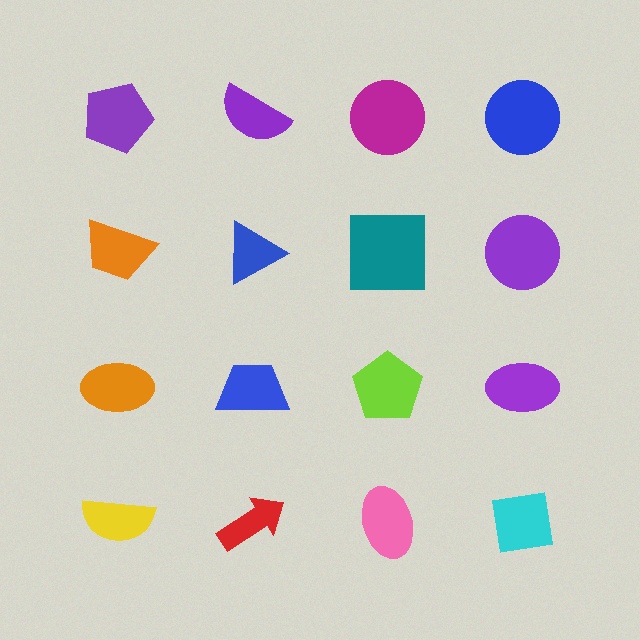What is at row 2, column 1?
An orange trapezoid.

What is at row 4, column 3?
A pink ellipse.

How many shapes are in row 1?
4 shapes.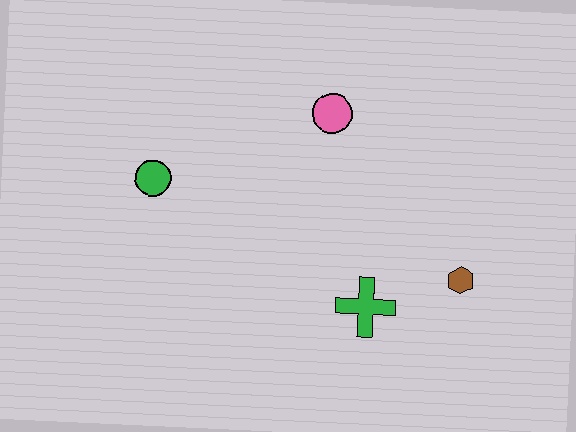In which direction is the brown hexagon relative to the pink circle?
The brown hexagon is below the pink circle.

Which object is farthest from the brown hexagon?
The green circle is farthest from the brown hexagon.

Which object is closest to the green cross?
The brown hexagon is closest to the green cross.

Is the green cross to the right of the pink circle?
Yes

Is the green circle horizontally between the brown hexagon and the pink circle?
No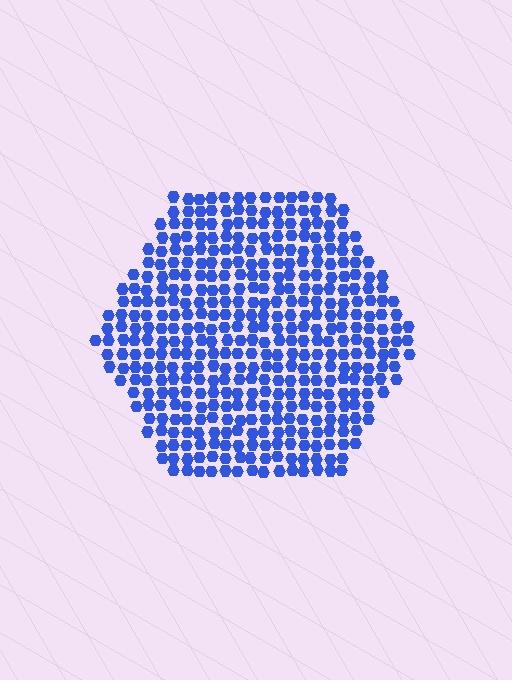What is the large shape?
The large shape is a hexagon.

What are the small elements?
The small elements are hexagons.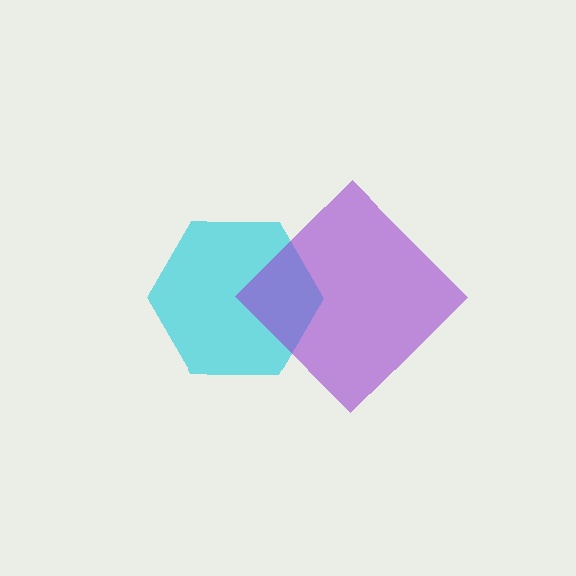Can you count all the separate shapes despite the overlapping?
Yes, there are 2 separate shapes.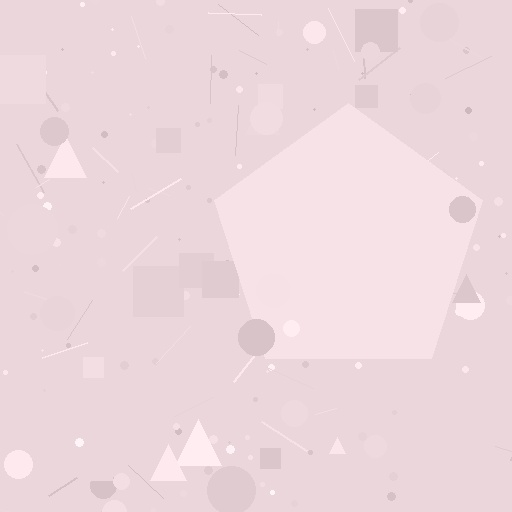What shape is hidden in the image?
A pentagon is hidden in the image.